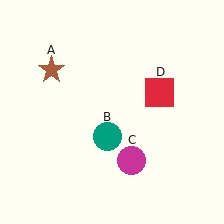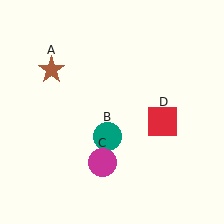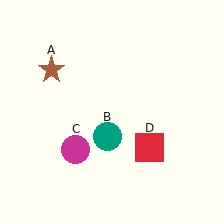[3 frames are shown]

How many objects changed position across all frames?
2 objects changed position: magenta circle (object C), red square (object D).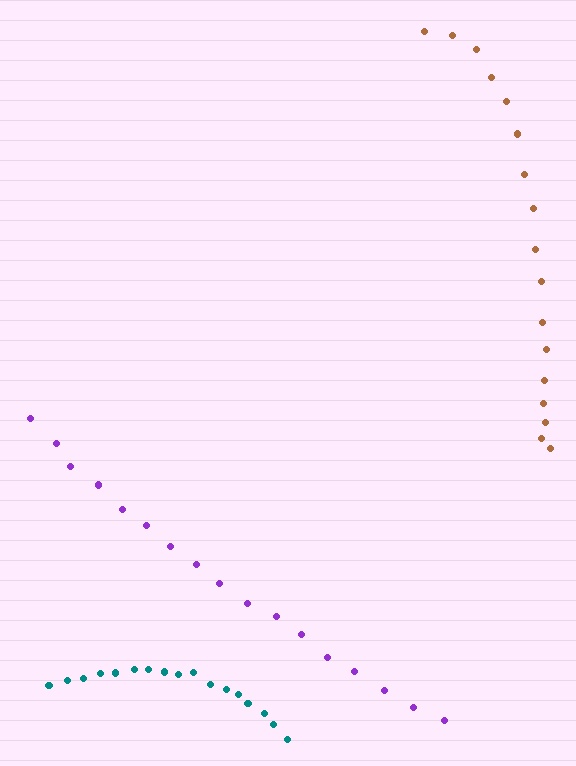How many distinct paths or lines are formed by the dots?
There are 3 distinct paths.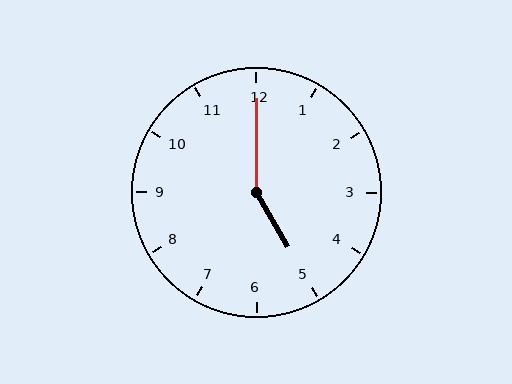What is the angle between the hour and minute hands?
Approximately 150 degrees.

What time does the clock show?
5:00.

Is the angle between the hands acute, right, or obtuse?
It is obtuse.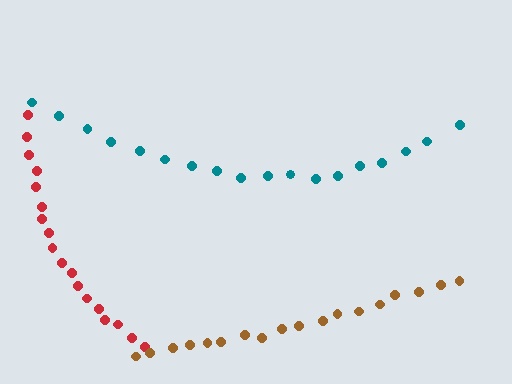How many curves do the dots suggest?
There are 3 distinct paths.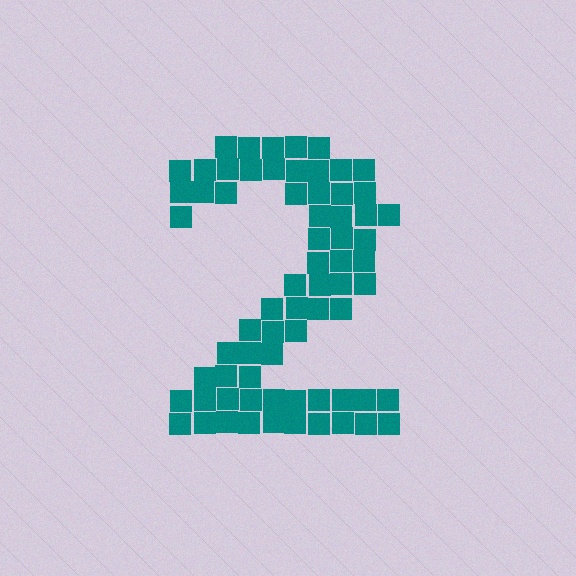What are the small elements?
The small elements are squares.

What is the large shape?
The large shape is the digit 2.